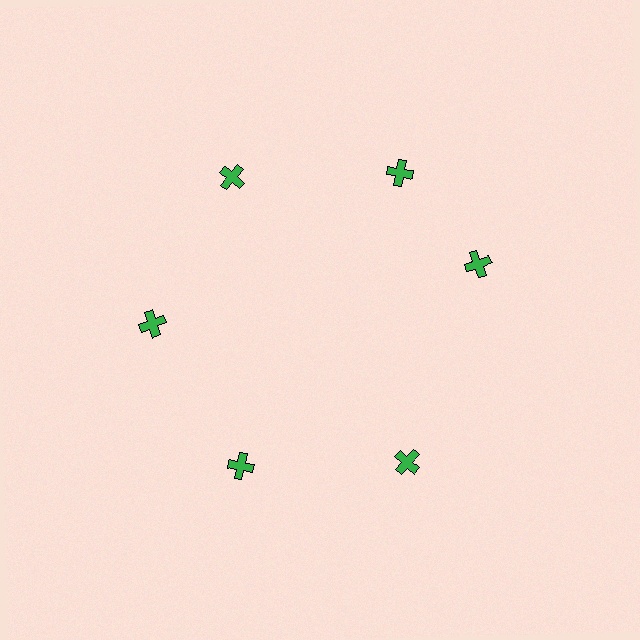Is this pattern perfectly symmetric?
No. The 6 green crosses are arranged in a ring, but one element near the 3 o'clock position is rotated out of alignment along the ring, breaking the 6-fold rotational symmetry.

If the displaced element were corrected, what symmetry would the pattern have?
It would have 6-fold rotational symmetry — the pattern would map onto itself every 60 degrees.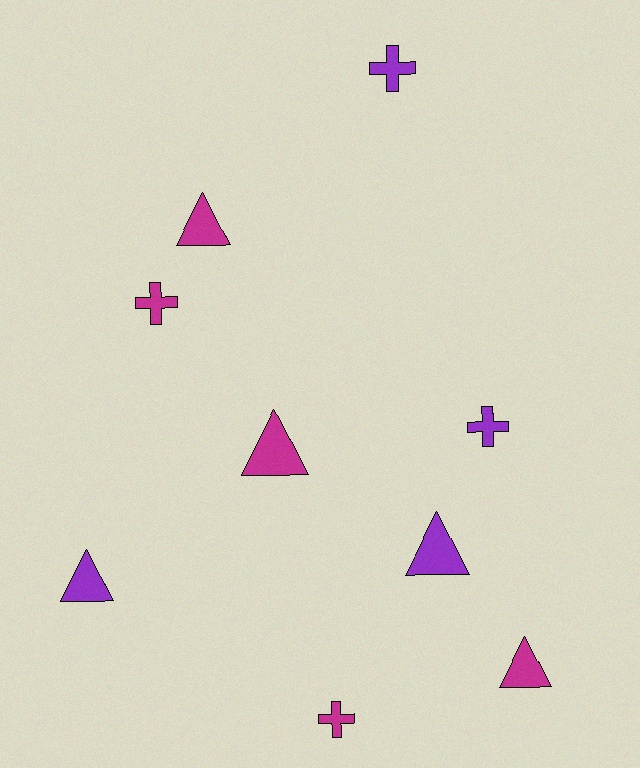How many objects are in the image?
There are 9 objects.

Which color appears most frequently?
Magenta, with 5 objects.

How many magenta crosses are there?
There are 2 magenta crosses.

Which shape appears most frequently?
Triangle, with 5 objects.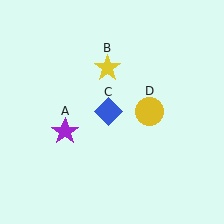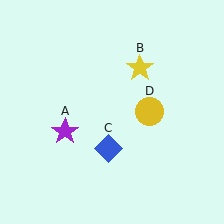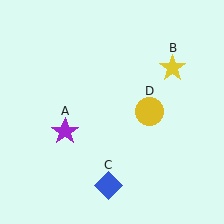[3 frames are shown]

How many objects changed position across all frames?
2 objects changed position: yellow star (object B), blue diamond (object C).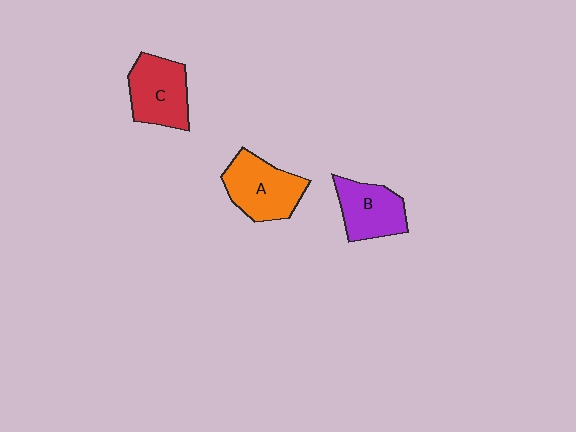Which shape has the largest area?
Shape A (orange).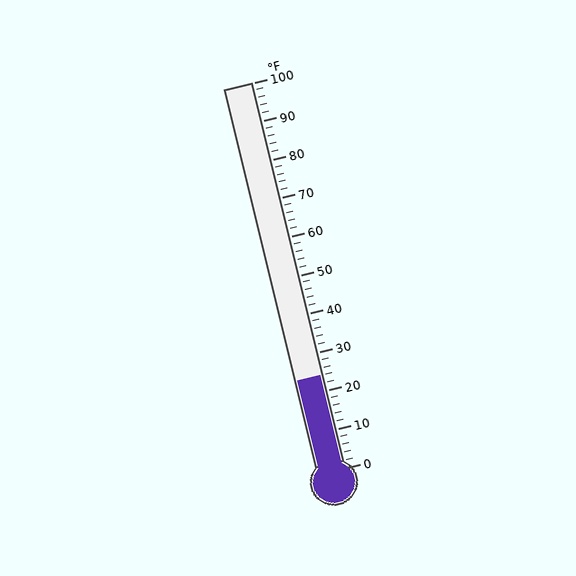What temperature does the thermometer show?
The thermometer shows approximately 24°F.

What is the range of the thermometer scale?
The thermometer scale ranges from 0°F to 100°F.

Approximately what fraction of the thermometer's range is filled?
The thermometer is filled to approximately 25% of its range.